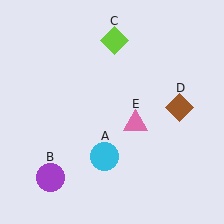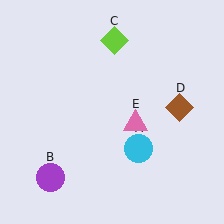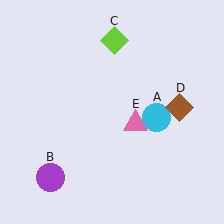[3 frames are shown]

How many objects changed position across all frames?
1 object changed position: cyan circle (object A).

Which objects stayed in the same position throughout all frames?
Purple circle (object B) and lime diamond (object C) and brown diamond (object D) and pink triangle (object E) remained stationary.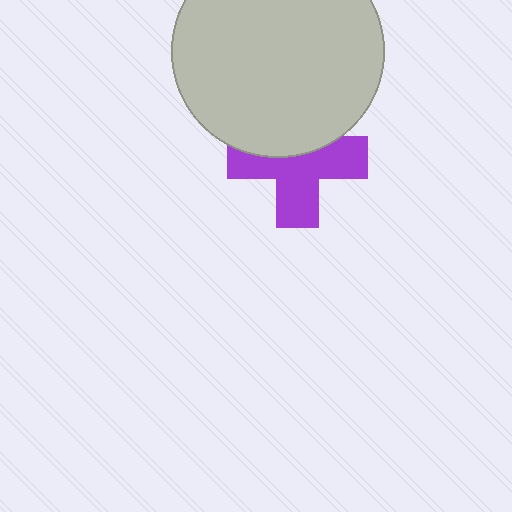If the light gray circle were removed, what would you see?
You would see the complete purple cross.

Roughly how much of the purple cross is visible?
About half of it is visible (roughly 61%).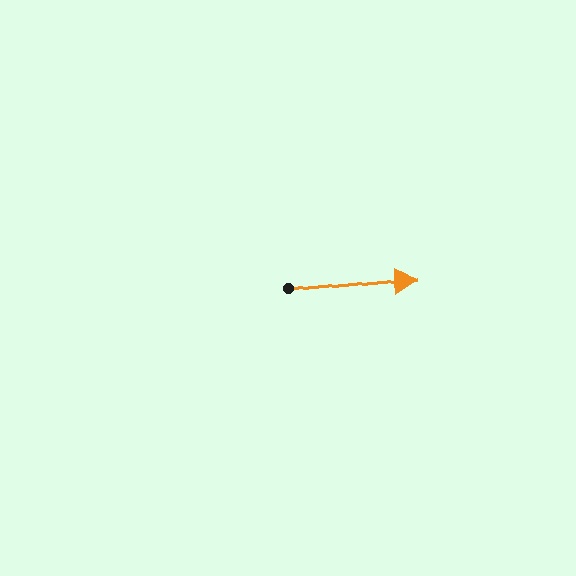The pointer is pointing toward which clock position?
Roughly 3 o'clock.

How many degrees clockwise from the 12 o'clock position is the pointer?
Approximately 84 degrees.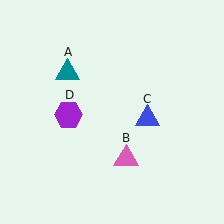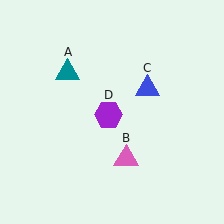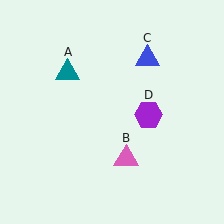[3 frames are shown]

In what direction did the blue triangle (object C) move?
The blue triangle (object C) moved up.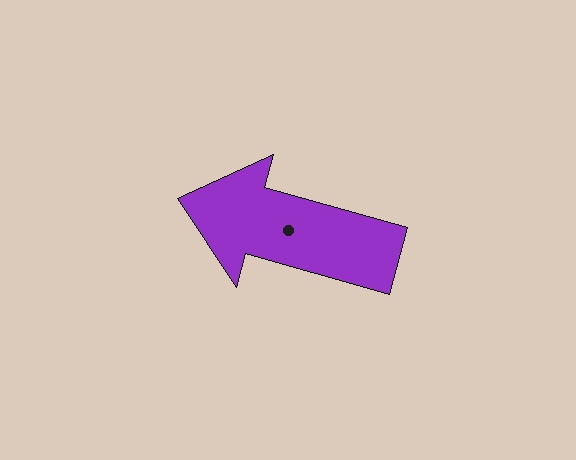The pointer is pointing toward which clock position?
Roughly 10 o'clock.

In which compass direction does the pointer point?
West.